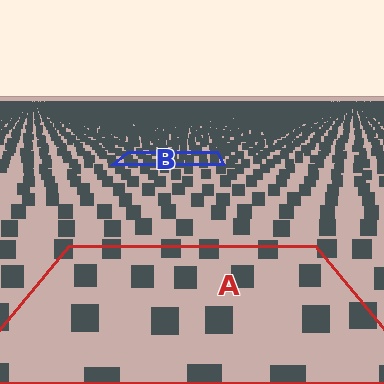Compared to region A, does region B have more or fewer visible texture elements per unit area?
Region B has more texture elements per unit area — they are packed more densely because it is farther away.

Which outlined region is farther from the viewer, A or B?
Region B is farther from the viewer — the texture elements inside it appear smaller and more densely packed.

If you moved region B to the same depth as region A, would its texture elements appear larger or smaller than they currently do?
They would appear larger. At a closer depth, the same texture elements are projected at a bigger on-screen size.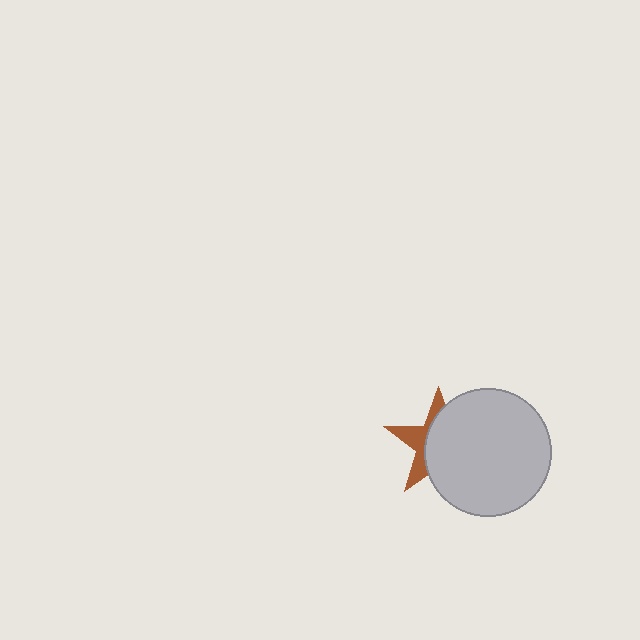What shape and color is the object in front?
The object in front is a light gray circle.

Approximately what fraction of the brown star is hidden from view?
Roughly 64% of the brown star is hidden behind the light gray circle.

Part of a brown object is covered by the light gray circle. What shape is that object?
It is a star.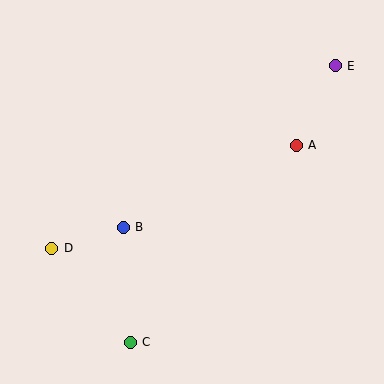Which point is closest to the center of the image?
Point B at (123, 227) is closest to the center.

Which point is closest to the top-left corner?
Point D is closest to the top-left corner.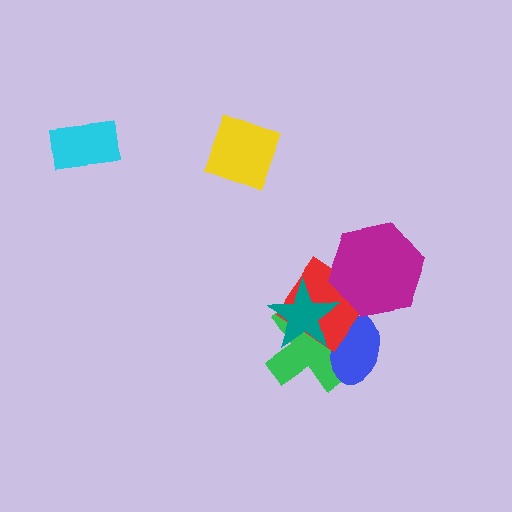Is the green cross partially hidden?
Yes, it is partially covered by another shape.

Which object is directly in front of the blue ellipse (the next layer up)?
The red diamond is directly in front of the blue ellipse.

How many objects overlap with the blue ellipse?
3 objects overlap with the blue ellipse.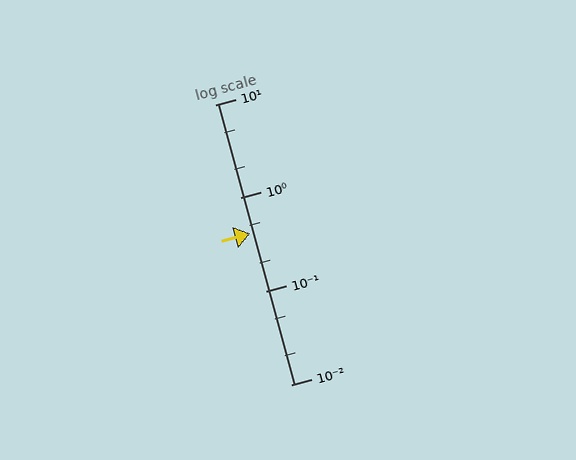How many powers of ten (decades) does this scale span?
The scale spans 3 decades, from 0.01 to 10.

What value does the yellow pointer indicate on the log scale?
The pointer indicates approximately 0.42.